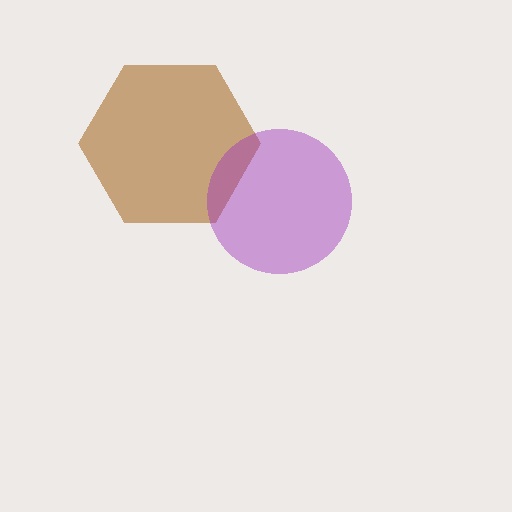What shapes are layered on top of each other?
The layered shapes are: a brown hexagon, a purple circle.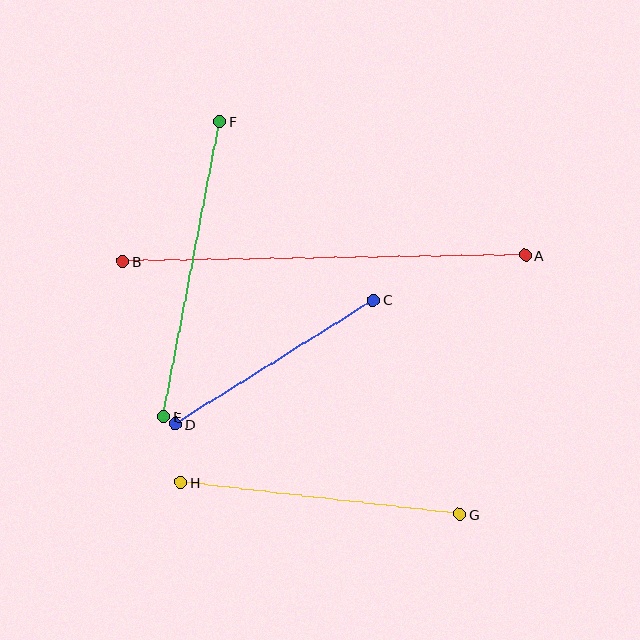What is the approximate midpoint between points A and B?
The midpoint is at approximately (324, 258) pixels.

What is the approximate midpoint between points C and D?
The midpoint is at approximately (274, 362) pixels.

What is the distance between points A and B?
The distance is approximately 403 pixels.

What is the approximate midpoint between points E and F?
The midpoint is at approximately (192, 269) pixels.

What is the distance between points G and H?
The distance is approximately 281 pixels.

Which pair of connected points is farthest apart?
Points A and B are farthest apart.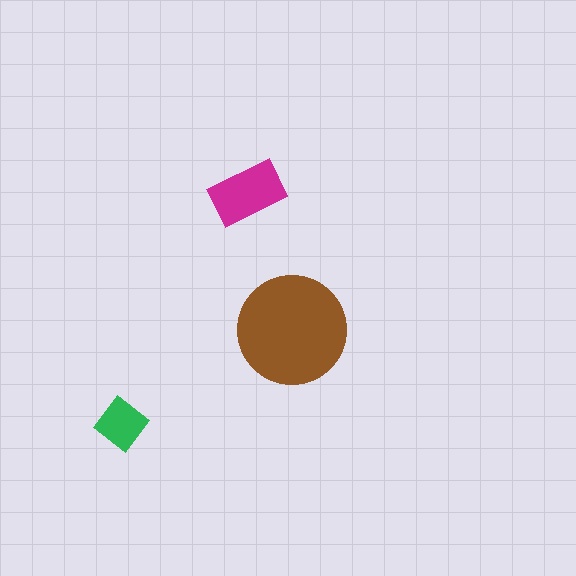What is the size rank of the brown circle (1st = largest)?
1st.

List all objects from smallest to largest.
The green diamond, the magenta rectangle, the brown circle.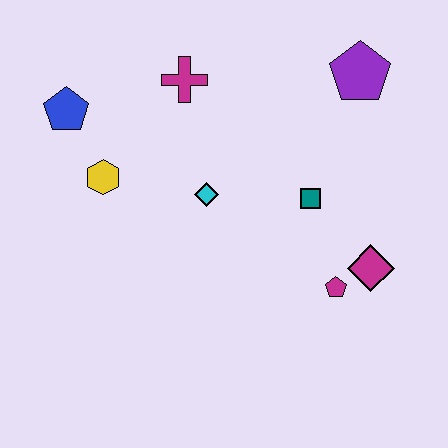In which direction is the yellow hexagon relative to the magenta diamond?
The yellow hexagon is to the left of the magenta diamond.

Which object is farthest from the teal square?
The blue pentagon is farthest from the teal square.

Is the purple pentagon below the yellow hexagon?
No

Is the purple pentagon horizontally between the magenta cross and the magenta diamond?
Yes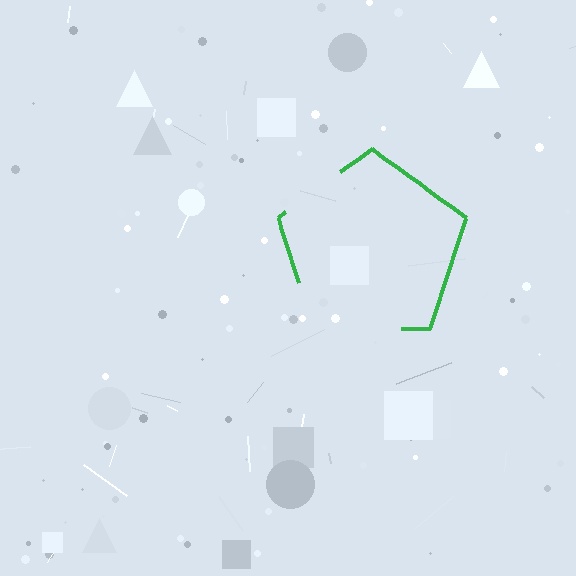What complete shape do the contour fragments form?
The contour fragments form a pentagon.